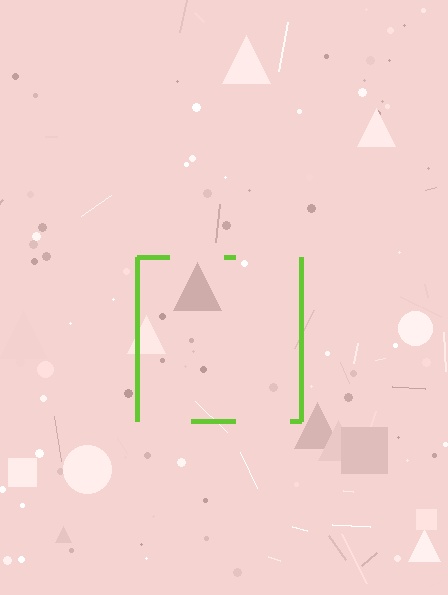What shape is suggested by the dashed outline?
The dashed outline suggests a square.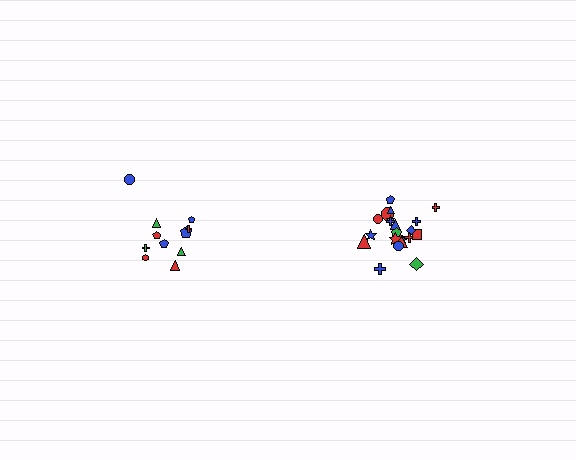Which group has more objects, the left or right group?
The right group.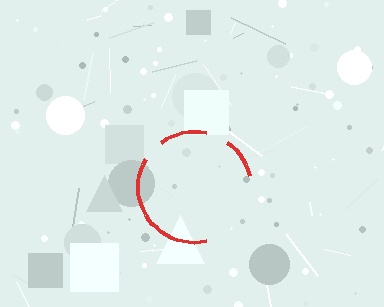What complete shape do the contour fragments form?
The contour fragments form a circle.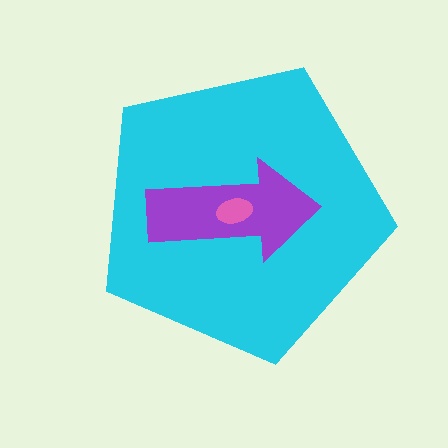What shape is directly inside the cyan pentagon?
The purple arrow.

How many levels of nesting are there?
3.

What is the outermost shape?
The cyan pentagon.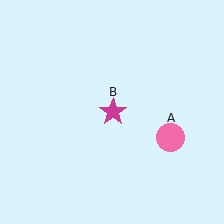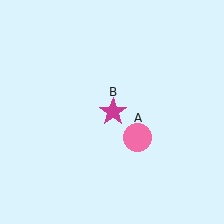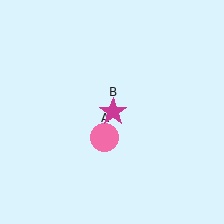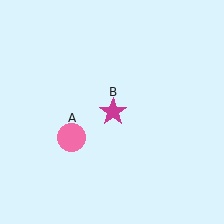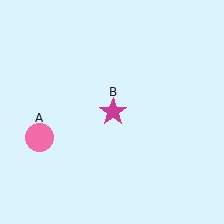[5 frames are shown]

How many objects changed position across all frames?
1 object changed position: pink circle (object A).